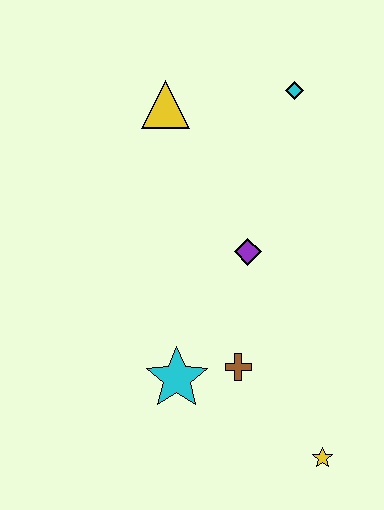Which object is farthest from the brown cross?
The cyan diamond is farthest from the brown cross.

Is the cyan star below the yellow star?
No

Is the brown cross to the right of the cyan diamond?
No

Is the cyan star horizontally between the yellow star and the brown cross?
No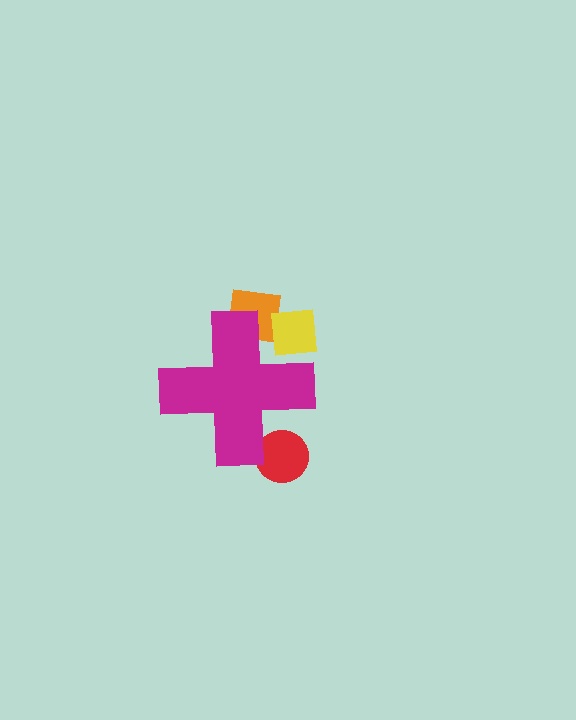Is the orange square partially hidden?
Yes, the orange square is partially hidden behind the magenta cross.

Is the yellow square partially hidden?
Yes, the yellow square is partially hidden behind the magenta cross.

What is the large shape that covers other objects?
A magenta cross.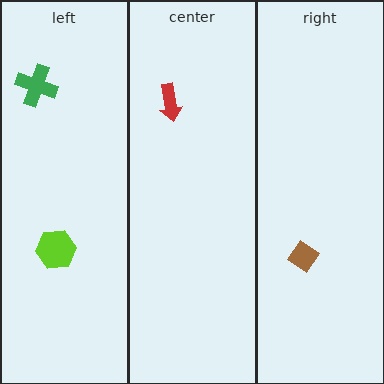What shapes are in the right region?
The brown diamond.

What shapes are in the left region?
The lime hexagon, the green cross.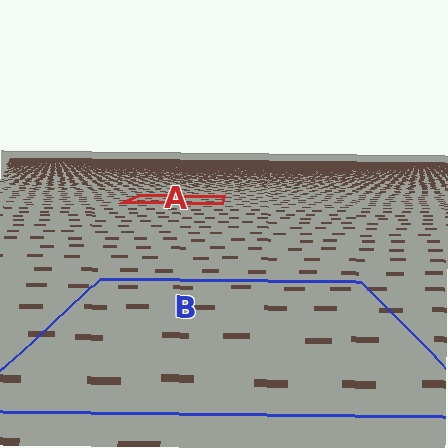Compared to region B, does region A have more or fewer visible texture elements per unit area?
Region A has more texture elements per unit area — they are packed more densely because it is farther away.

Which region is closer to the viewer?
Region B is closer. The texture elements there are larger and more spread out.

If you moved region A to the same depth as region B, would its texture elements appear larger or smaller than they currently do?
They would appear larger. At a closer depth, the same texture elements are projected at a bigger on-screen size.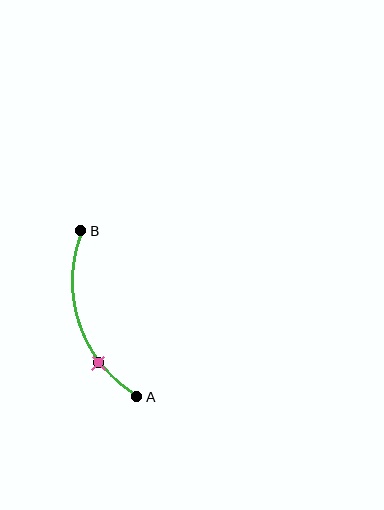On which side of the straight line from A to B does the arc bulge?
The arc bulges to the left of the straight line connecting A and B.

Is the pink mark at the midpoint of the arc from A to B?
No. The pink mark lies on the arc but is closer to endpoint A. The arc midpoint would be at the point on the curve equidistant along the arc from both A and B.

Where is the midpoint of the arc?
The arc midpoint is the point on the curve farthest from the straight line joining A and B. It sits to the left of that line.